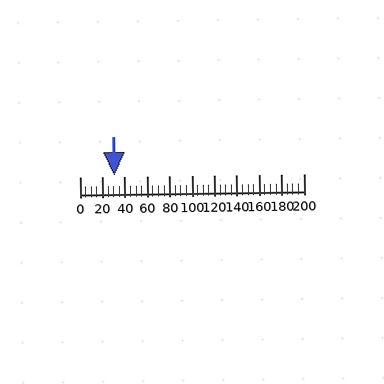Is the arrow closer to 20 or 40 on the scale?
The arrow is closer to 40.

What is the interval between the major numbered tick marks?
The major tick marks are spaced 20 units apart.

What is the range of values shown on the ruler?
The ruler shows values from 0 to 200.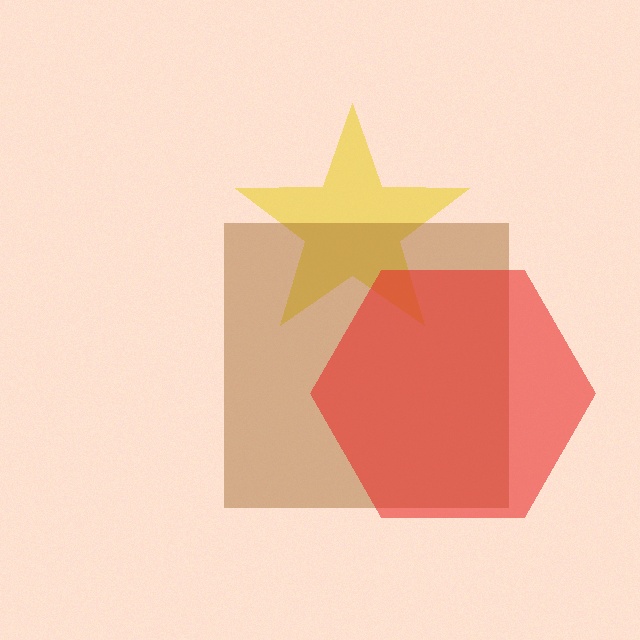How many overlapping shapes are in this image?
There are 3 overlapping shapes in the image.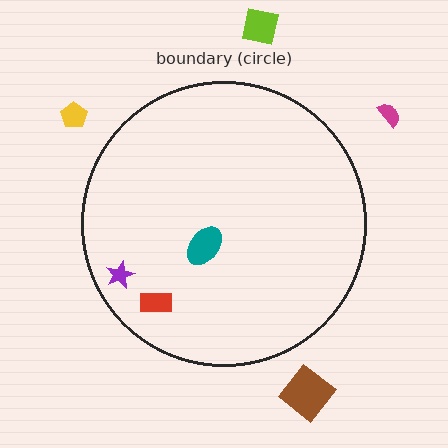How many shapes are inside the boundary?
3 inside, 4 outside.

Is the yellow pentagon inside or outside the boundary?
Outside.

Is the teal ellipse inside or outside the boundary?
Inside.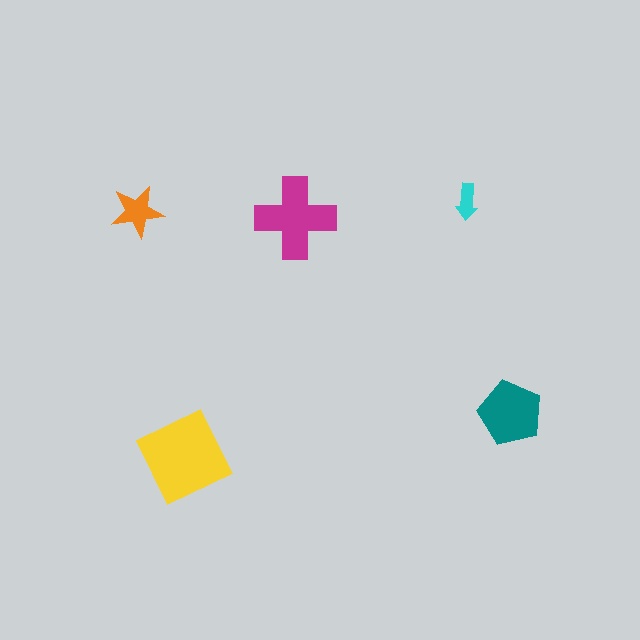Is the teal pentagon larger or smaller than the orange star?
Larger.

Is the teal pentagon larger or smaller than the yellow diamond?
Smaller.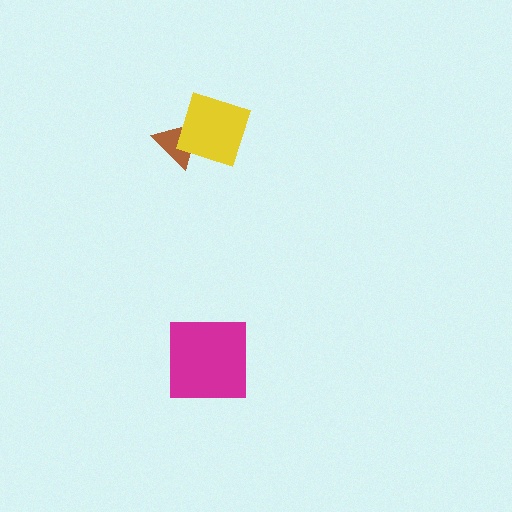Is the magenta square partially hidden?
No, no other shape covers it.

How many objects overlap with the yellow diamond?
1 object overlaps with the yellow diamond.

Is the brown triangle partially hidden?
Yes, it is partially covered by another shape.